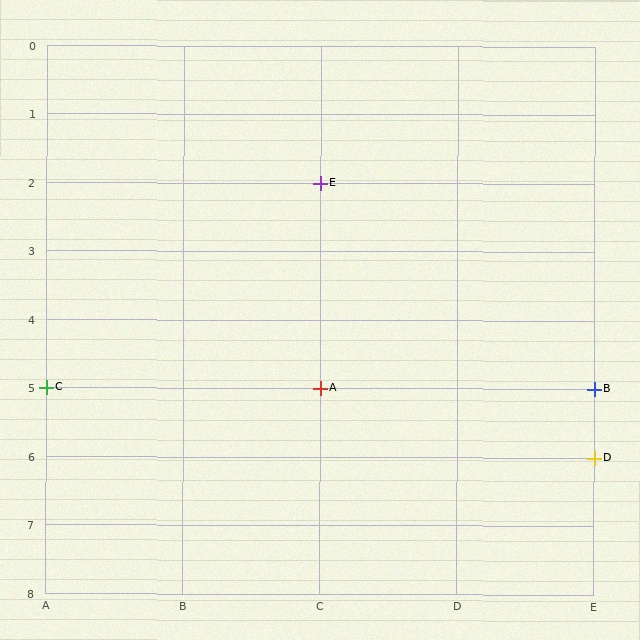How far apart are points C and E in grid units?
Points C and E are 2 columns and 3 rows apart (about 3.6 grid units diagonally).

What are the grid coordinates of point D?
Point D is at grid coordinates (E, 6).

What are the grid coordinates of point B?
Point B is at grid coordinates (E, 5).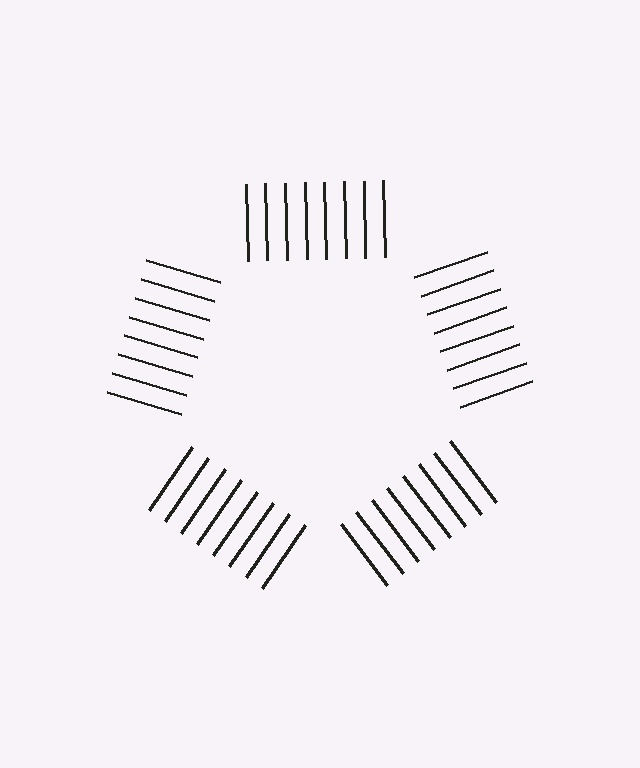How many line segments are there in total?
40 — 8 along each of the 5 edges.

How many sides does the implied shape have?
5 sides — the line-ends trace a pentagon.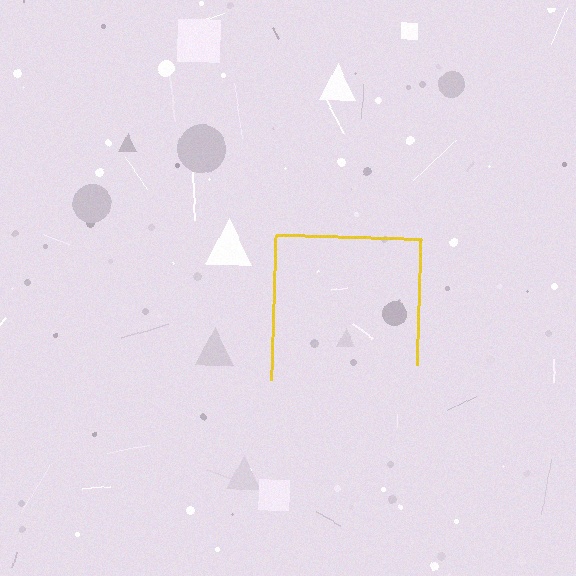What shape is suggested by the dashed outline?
The dashed outline suggests a square.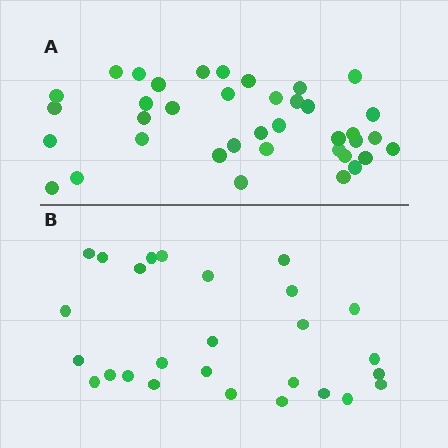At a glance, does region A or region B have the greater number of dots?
Region A (the top region) has more dots.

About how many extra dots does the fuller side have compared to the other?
Region A has roughly 12 or so more dots than region B.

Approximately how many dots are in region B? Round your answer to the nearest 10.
About 30 dots. (The exact count is 27, which rounds to 30.)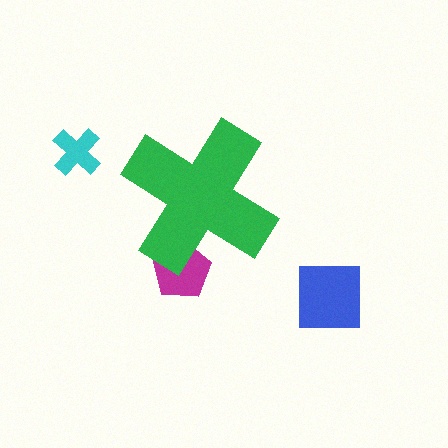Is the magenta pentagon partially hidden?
Yes, the magenta pentagon is partially hidden behind the green cross.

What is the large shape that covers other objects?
A green cross.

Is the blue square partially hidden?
No, the blue square is fully visible.